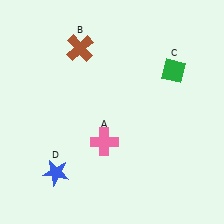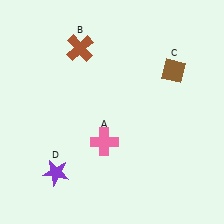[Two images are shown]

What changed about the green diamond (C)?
In Image 1, C is green. In Image 2, it changed to brown.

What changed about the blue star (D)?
In Image 1, D is blue. In Image 2, it changed to purple.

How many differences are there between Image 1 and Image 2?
There are 2 differences between the two images.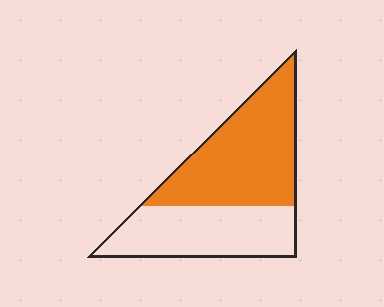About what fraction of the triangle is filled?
About three fifths (3/5).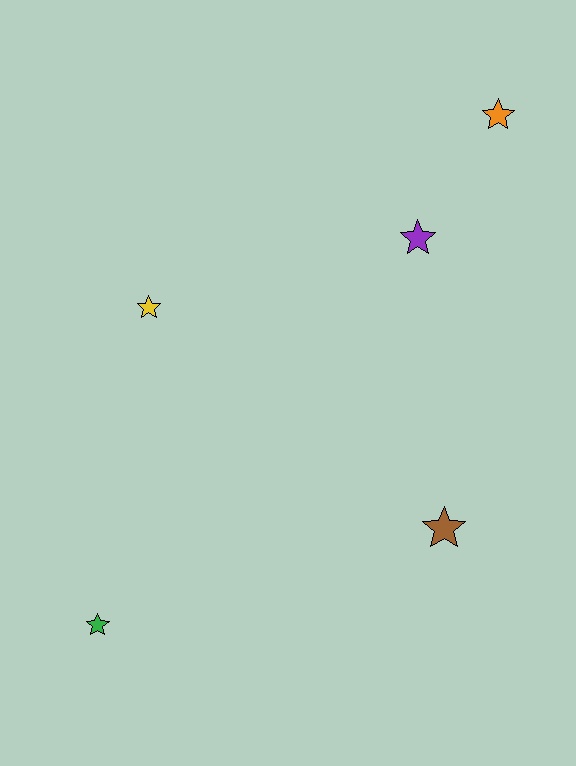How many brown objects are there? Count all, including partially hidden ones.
There is 1 brown object.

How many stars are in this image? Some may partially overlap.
There are 5 stars.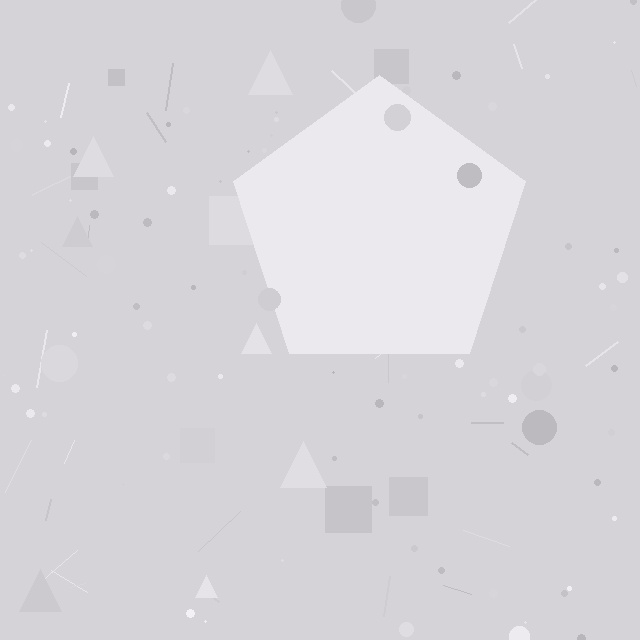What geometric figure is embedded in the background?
A pentagon is embedded in the background.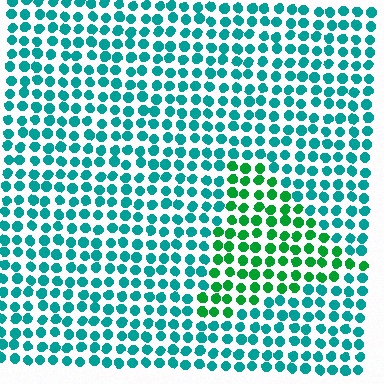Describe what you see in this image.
The image is filled with small teal elements in a uniform arrangement. A triangle-shaped region is visible where the elements are tinted to a slightly different hue, forming a subtle color boundary.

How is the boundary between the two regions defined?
The boundary is defined purely by a slight shift in hue (about 40 degrees). Spacing, size, and orientation are identical on both sides.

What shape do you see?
I see a triangle.